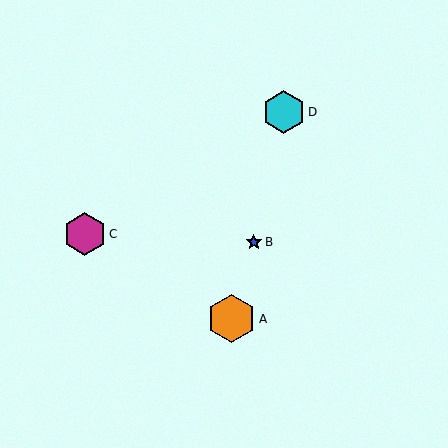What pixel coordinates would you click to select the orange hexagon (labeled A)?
Click at (232, 319) to select the orange hexagon A.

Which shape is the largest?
The orange hexagon (labeled A) is the largest.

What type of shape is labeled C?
Shape C is a magenta hexagon.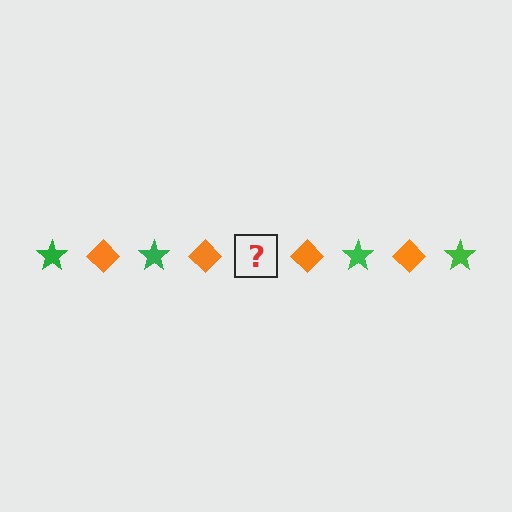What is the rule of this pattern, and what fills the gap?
The rule is that the pattern alternates between green star and orange diamond. The gap should be filled with a green star.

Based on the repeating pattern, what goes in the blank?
The blank should be a green star.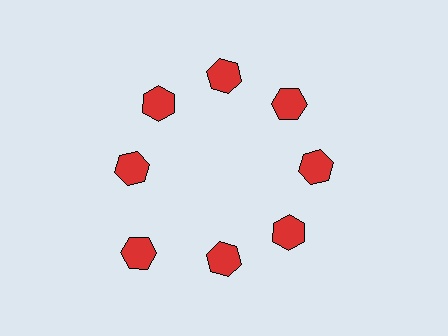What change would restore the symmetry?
The symmetry would be restored by moving it inward, back onto the ring so that all 8 hexagons sit at equal angles and equal distance from the center.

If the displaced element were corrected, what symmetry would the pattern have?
It would have 8-fold rotational symmetry — the pattern would map onto itself every 45 degrees.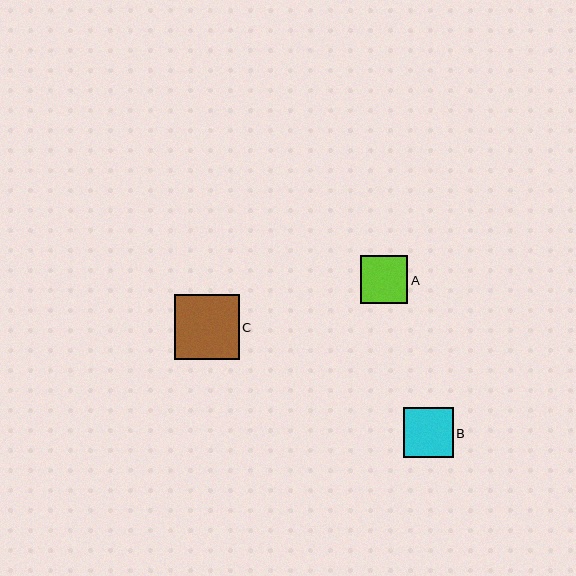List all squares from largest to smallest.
From largest to smallest: C, B, A.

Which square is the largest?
Square C is the largest with a size of approximately 65 pixels.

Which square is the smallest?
Square A is the smallest with a size of approximately 48 pixels.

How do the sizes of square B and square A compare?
Square B and square A are approximately the same size.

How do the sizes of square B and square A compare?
Square B and square A are approximately the same size.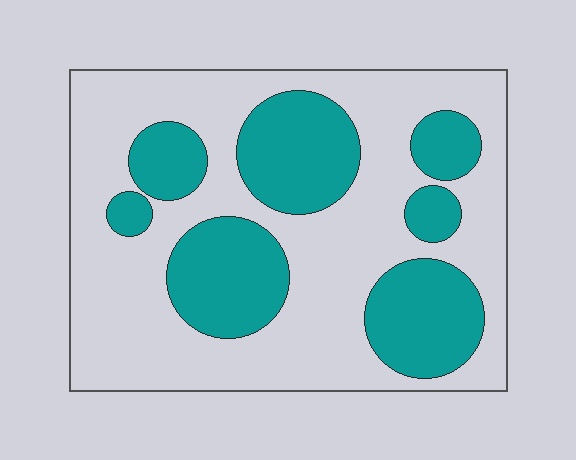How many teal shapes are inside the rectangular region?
7.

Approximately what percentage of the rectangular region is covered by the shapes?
Approximately 35%.